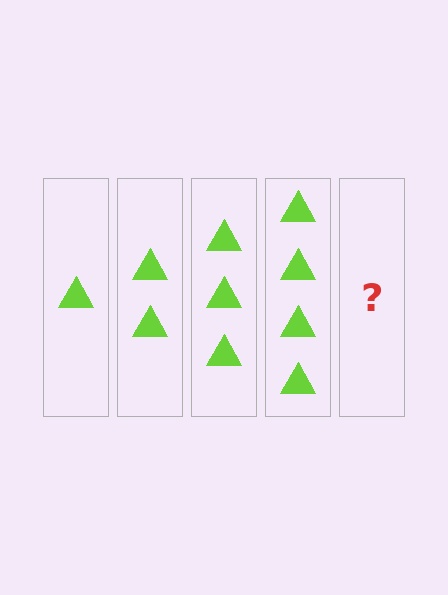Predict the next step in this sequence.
The next step is 5 triangles.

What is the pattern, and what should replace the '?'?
The pattern is that each step adds one more triangle. The '?' should be 5 triangles.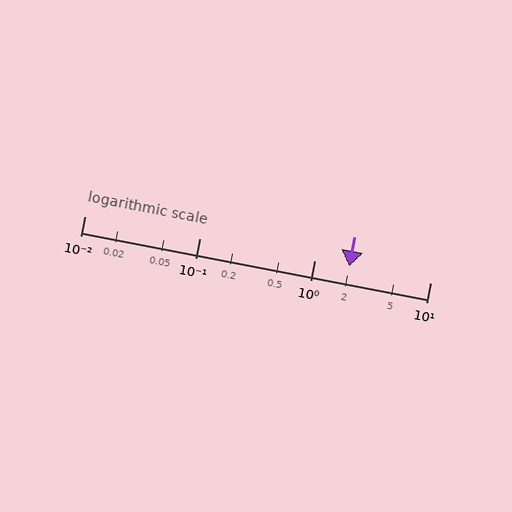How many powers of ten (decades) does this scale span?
The scale spans 3 decades, from 0.01 to 10.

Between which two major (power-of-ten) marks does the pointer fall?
The pointer is between 1 and 10.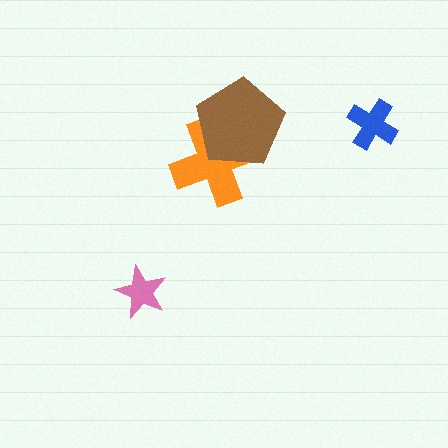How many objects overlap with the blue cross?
0 objects overlap with the blue cross.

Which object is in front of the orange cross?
The brown pentagon is in front of the orange cross.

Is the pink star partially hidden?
No, no other shape covers it.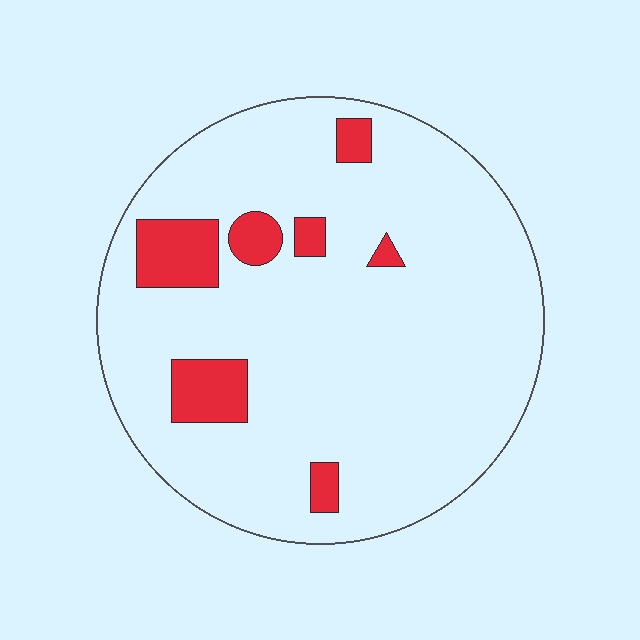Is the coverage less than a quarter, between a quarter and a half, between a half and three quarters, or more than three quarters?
Less than a quarter.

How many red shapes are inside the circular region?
7.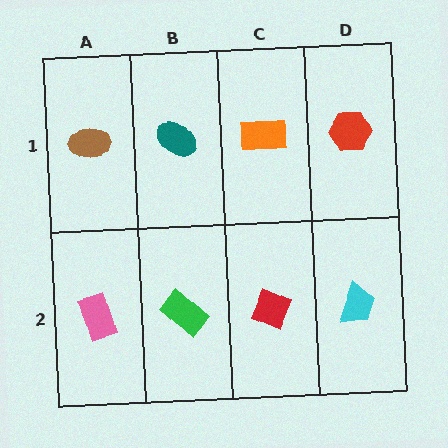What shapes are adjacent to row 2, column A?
A brown ellipse (row 1, column A), a green rectangle (row 2, column B).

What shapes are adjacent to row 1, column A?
A pink rectangle (row 2, column A), a teal ellipse (row 1, column B).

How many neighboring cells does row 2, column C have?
3.